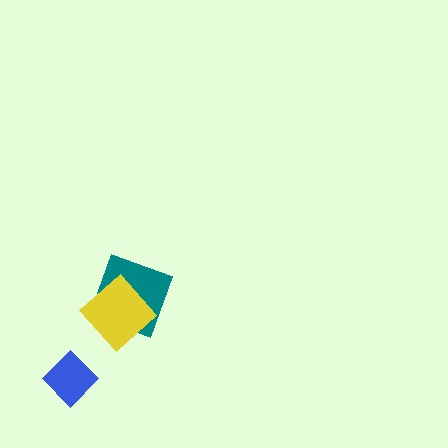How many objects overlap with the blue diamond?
0 objects overlap with the blue diamond.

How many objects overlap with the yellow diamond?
1 object overlaps with the yellow diamond.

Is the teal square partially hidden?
Yes, it is partially covered by another shape.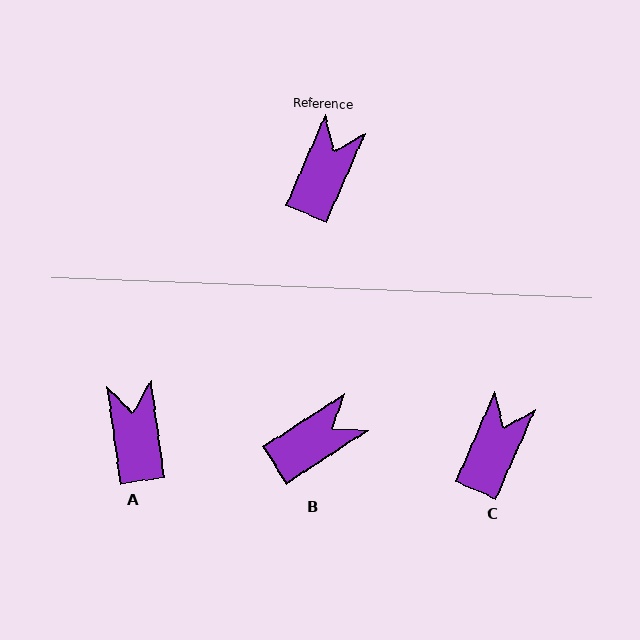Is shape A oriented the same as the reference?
No, it is off by about 32 degrees.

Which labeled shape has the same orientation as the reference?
C.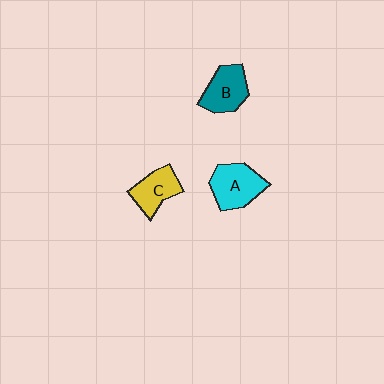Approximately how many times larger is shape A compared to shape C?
Approximately 1.3 times.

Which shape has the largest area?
Shape A (cyan).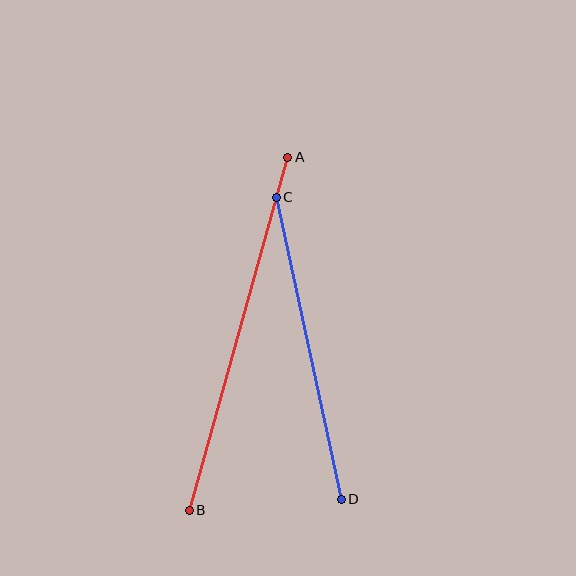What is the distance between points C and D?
The distance is approximately 309 pixels.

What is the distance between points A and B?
The distance is approximately 366 pixels.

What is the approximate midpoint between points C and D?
The midpoint is at approximately (309, 348) pixels.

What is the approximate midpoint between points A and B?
The midpoint is at approximately (239, 334) pixels.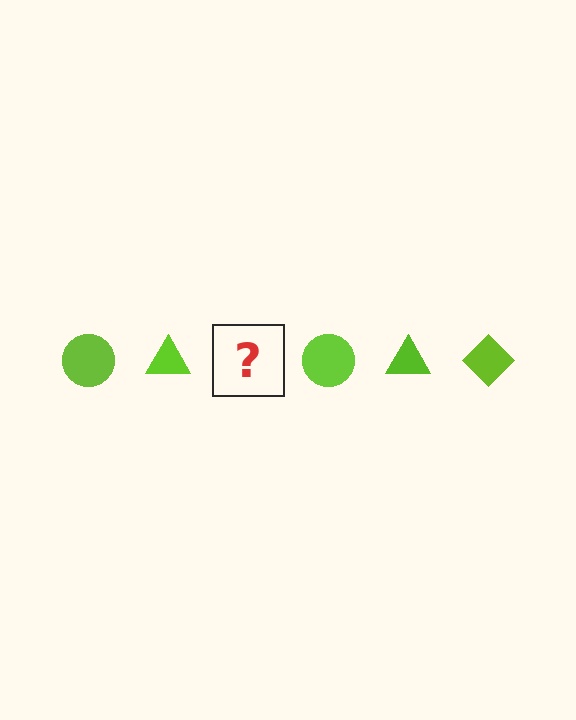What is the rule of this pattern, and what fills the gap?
The rule is that the pattern cycles through circle, triangle, diamond shapes in lime. The gap should be filled with a lime diamond.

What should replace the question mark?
The question mark should be replaced with a lime diamond.